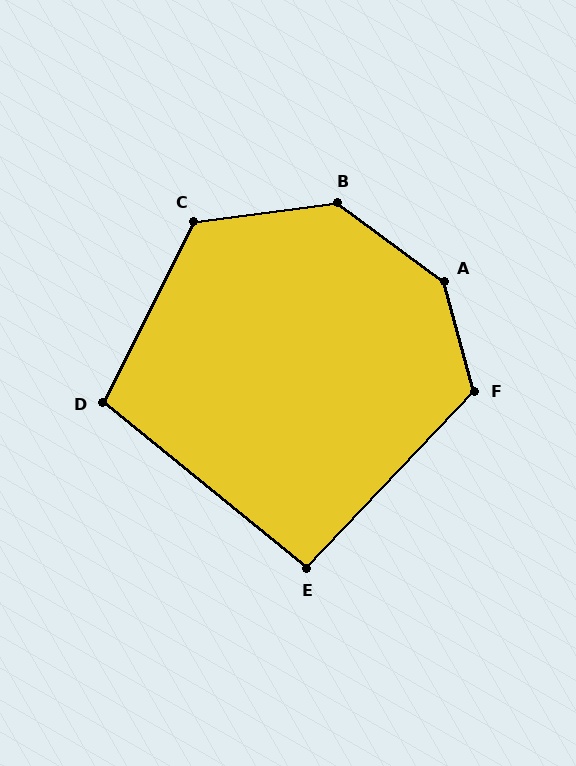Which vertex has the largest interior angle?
A, at approximately 141 degrees.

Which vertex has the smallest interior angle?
E, at approximately 94 degrees.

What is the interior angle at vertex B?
Approximately 136 degrees (obtuse).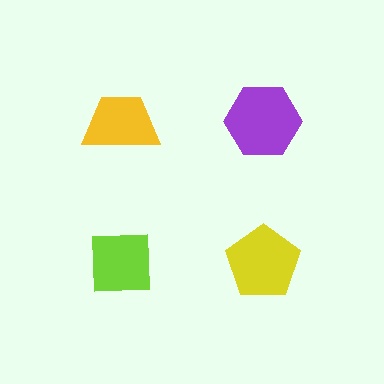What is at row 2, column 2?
A yellow pentagon.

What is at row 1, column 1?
A yellow trapezoid.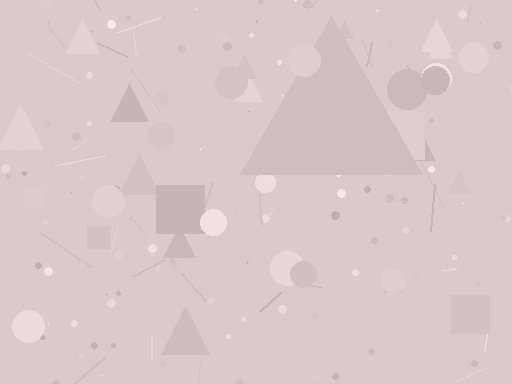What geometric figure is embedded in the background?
A triangle is embedded in the background.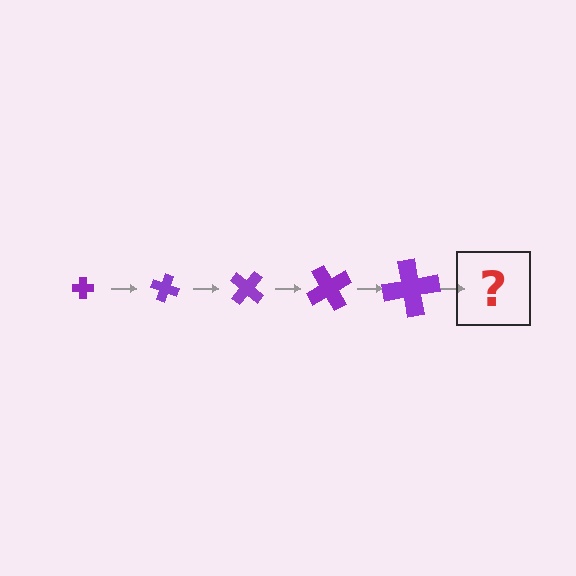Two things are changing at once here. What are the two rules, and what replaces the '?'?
The two rules are that the cross grows larger each step and it rotates 20 degrees each step. The '?' should be a cross, larger than the previous one and rotated 100 degrees from the start.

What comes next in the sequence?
The next element should be a cross, larger than the previous one and rotated 100 degrees from the start.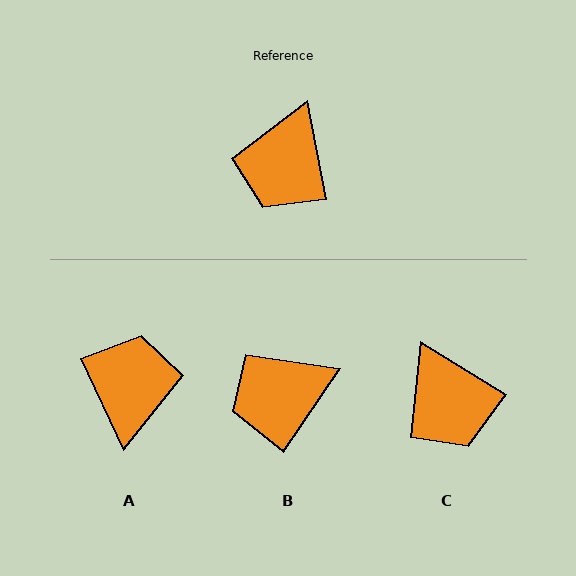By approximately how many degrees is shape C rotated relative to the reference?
Approximately 47 degrees counter-clockwise.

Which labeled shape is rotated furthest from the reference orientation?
A, about 166 degrees away.